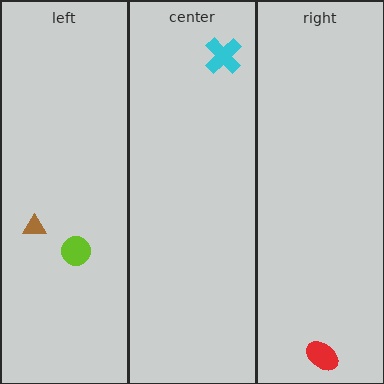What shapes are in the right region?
The red ellipse.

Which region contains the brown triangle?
The left region.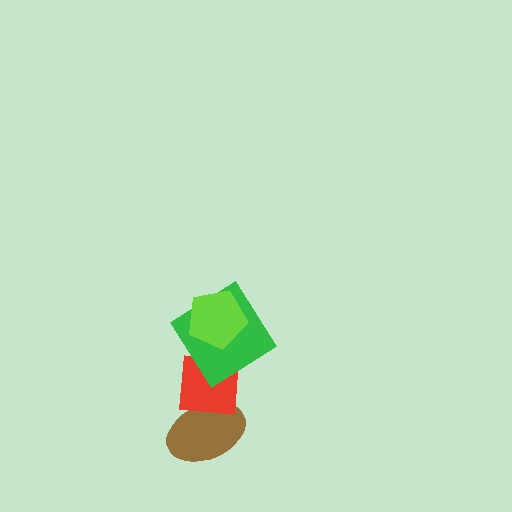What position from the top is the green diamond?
The green diamond is 2nd from the top.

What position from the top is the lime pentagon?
The lime pentagon is 1st from the top.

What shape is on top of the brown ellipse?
The red square is on top of the brown ellipse.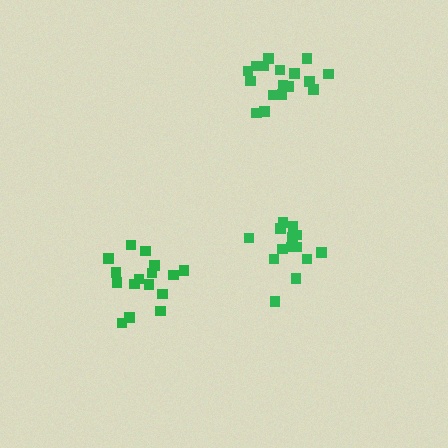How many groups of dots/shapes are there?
There are 3 groups.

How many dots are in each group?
Group 1: 16 dots, Group 2: 14 dots, Group 3: 17 dots (47 total).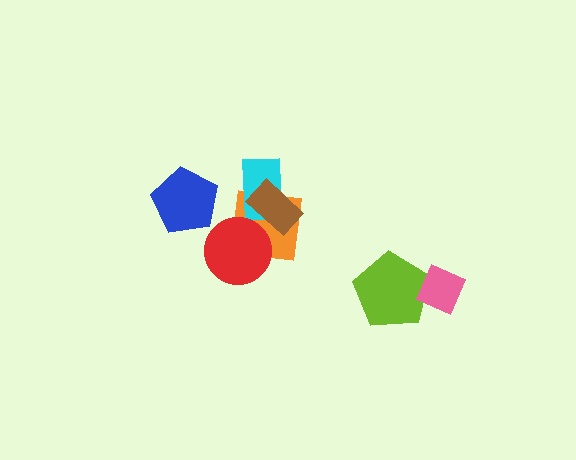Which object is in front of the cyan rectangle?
The brown rectangle is in front of the cyan rectangle.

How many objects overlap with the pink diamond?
1 object overlaps with the pink diamond.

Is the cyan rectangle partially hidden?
Yes, it is partially covered by another shape.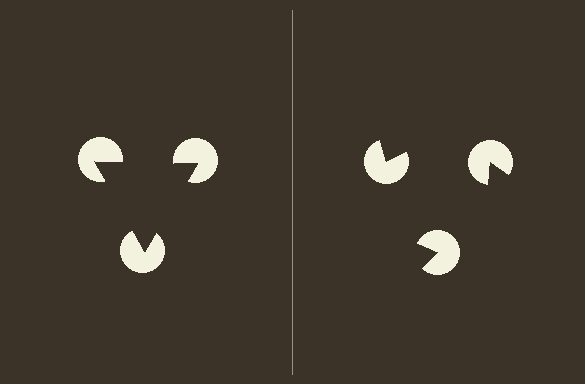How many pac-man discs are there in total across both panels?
6 — 3 on each side.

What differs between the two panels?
The pac-man discs are positioned identically on both sides; only the wedge orientations differ. On the left they align to a triangle; on the right they are misaligned.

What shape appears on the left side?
An illusory triangle.